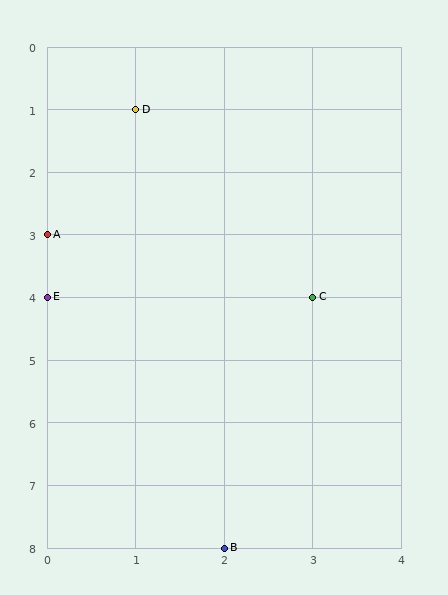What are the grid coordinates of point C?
Point C is at grid coordinates (3, 4).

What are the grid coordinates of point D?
Point D is at grid coordinates (1, 1).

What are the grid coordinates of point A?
Point A is at grid coordinates (0, 3).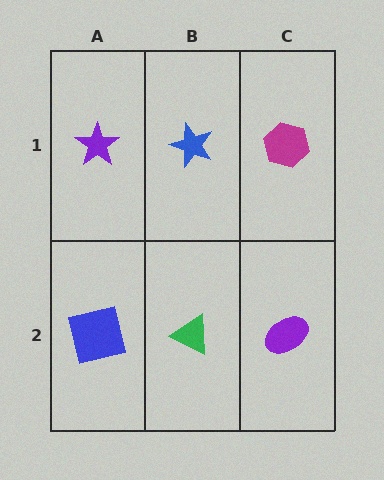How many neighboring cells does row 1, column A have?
2.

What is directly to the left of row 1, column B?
A purple star.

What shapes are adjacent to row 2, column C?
A magenta hexagon (row 1, column C), a green triangle (row 2, column B).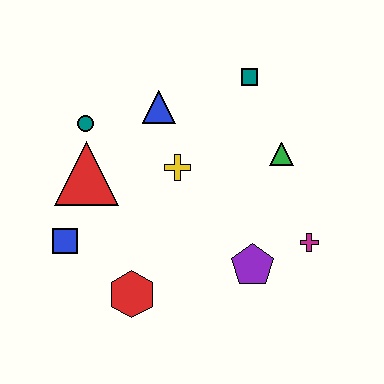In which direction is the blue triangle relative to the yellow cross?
The blue triangle is above the yellow cross.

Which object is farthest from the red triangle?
The magenta cross is farthest from the red triangle.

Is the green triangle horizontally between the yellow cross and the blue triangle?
No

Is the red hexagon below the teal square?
Yes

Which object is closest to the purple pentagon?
The magenta cross is closest to the purple pentagon.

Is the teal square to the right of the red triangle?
Yes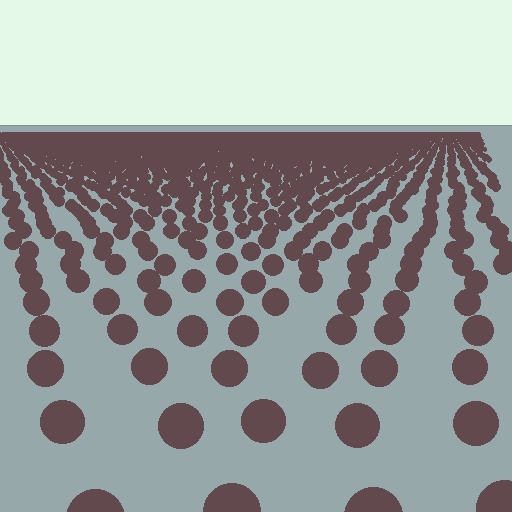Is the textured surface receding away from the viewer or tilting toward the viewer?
The surface is receding away from the viewer. Texture elements get smaller and denser toward the top.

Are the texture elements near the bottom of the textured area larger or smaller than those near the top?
Larger. Near the bottom, elements are closer to the viewer and appear at a bigger on-screen size.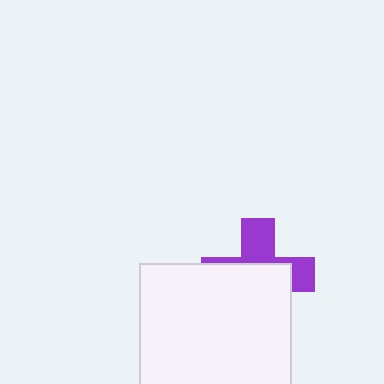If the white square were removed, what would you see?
You would see the complete purple cross.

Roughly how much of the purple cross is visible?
A small part of it is visible (roughly 41%).